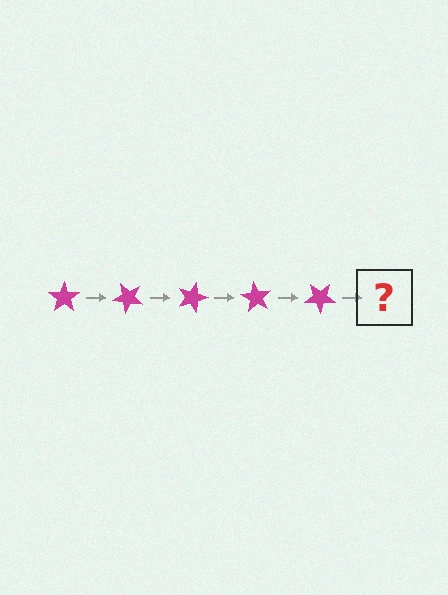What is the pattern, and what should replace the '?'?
The pattern is that the star rotates 45 degrees each step. The '?' should be a magenta star rotated 225 degrees.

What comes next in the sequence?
The next element should be a magenta star rotated 225 degrees.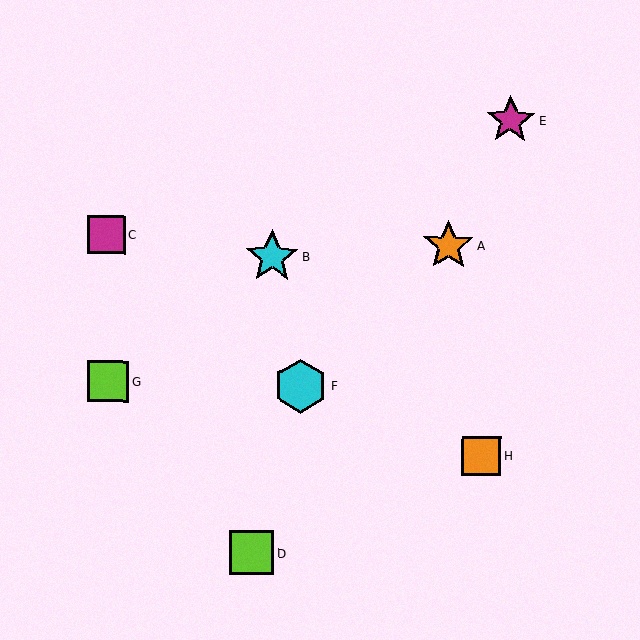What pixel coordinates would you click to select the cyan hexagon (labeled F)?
Click at (301, 386) to select the cyan hexagon F.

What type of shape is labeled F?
Shape F is a cyan hexagon.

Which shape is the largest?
The cyan hexagon (labeled F) is the largest.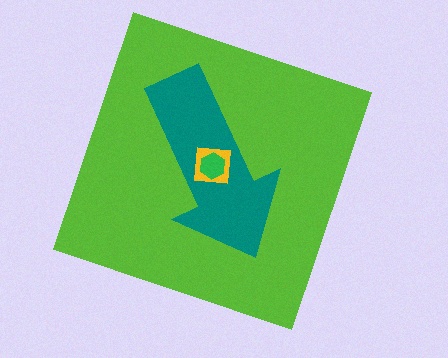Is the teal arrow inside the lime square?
Yes.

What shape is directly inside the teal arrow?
The yellow square.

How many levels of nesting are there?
4.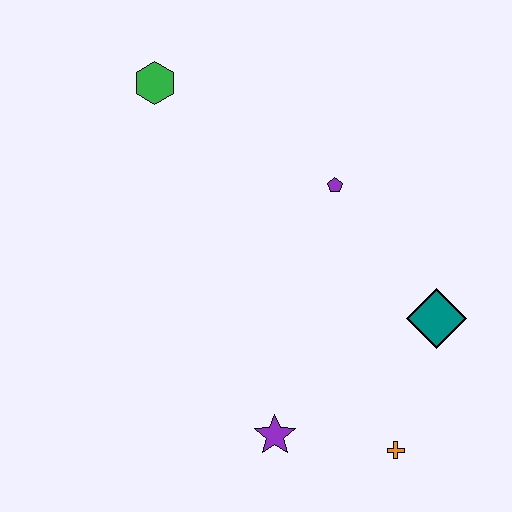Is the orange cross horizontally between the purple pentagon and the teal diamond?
Yes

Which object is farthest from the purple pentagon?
The orange cross is farthest from the purple pentagon.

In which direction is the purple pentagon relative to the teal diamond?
The purple pentagon is above the teal diamond.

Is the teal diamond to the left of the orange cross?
No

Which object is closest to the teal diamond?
The orange cross is closest to the teal diamond.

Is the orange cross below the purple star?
Yes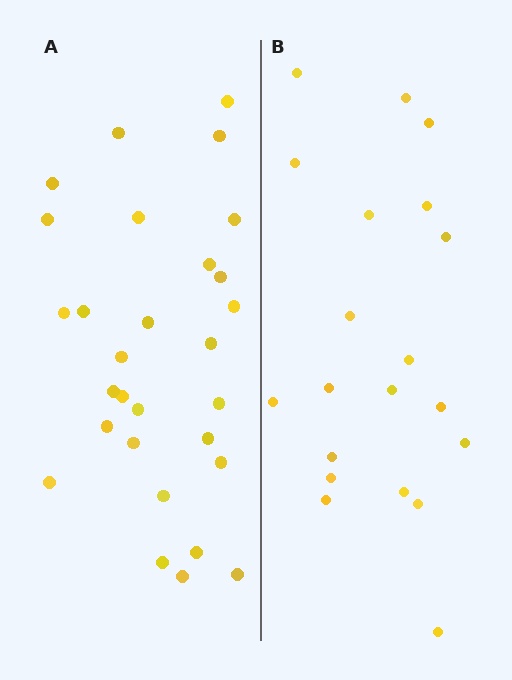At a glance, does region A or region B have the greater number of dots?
Region A (the left region) has more dots.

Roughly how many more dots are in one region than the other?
Region A has roughly 8 or so more dots than region B.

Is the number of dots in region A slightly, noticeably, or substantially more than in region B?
Region A has substantially more. The ratio is roughly 1.4 to 1.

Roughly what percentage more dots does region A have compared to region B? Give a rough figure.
About 45% more.